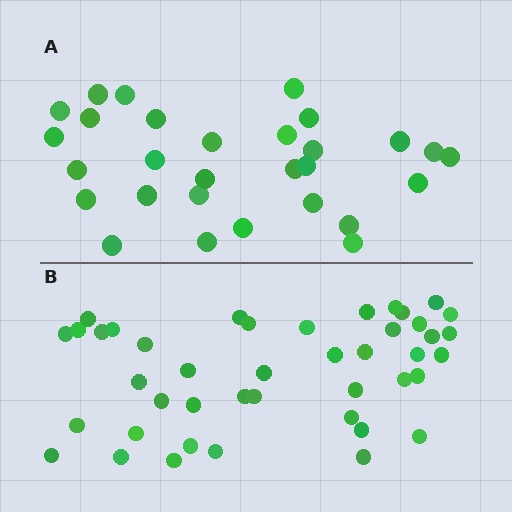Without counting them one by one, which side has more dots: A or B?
Region B (the bottom region) has more dots.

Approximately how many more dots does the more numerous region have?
Region B has approximately 15 more dots than region A.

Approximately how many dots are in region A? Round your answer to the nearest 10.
About 30 dots. (The exact count is 29, which rounds to 30.)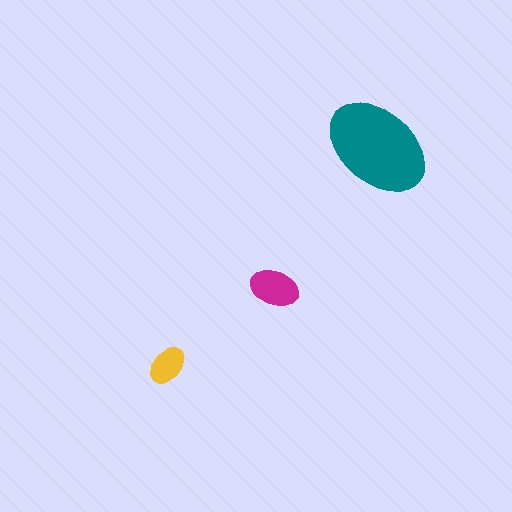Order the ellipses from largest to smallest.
the teal one, the magenta one, the yellow one.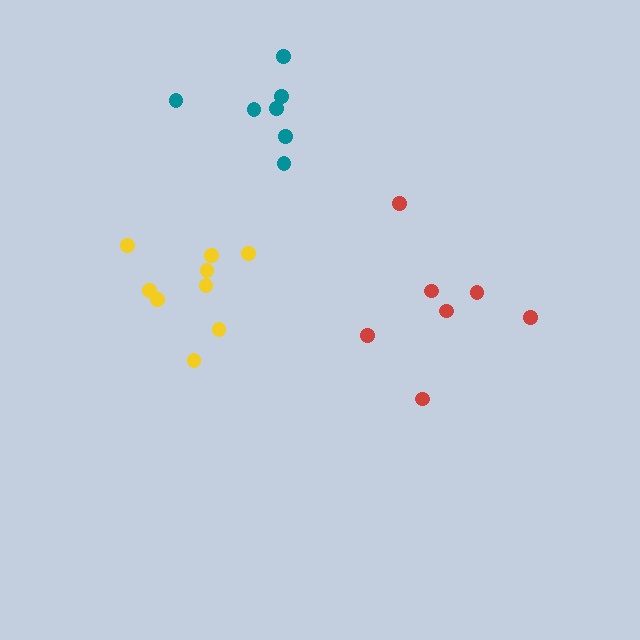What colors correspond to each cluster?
The clusters are colored: teal, red, yellow.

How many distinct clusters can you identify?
There are 3 distinct clusters.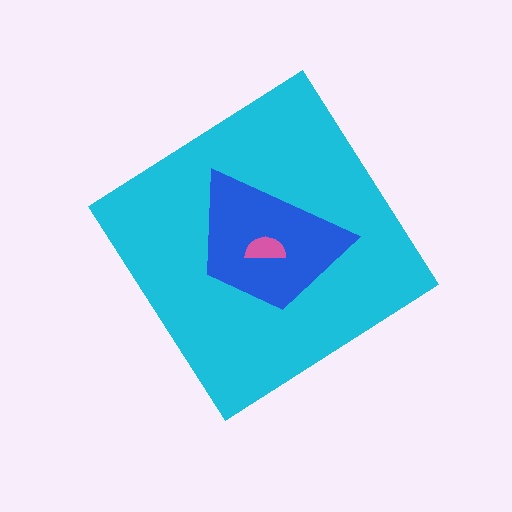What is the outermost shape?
The cyan diamond.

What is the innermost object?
The pink semicircle.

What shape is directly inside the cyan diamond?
The blue trapezoid.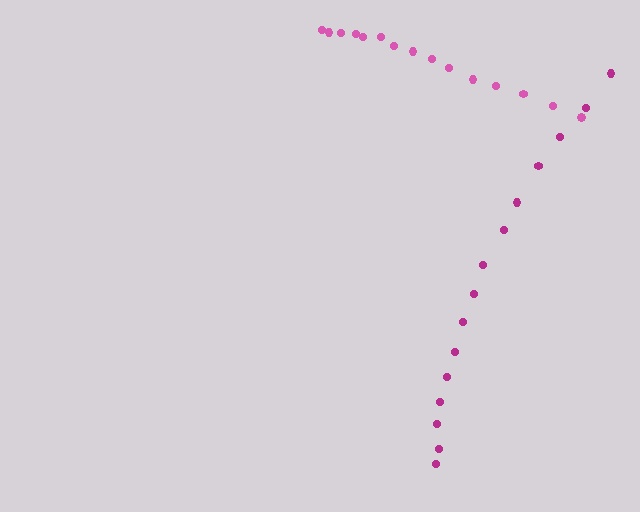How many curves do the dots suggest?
There are 2 distinct paths.